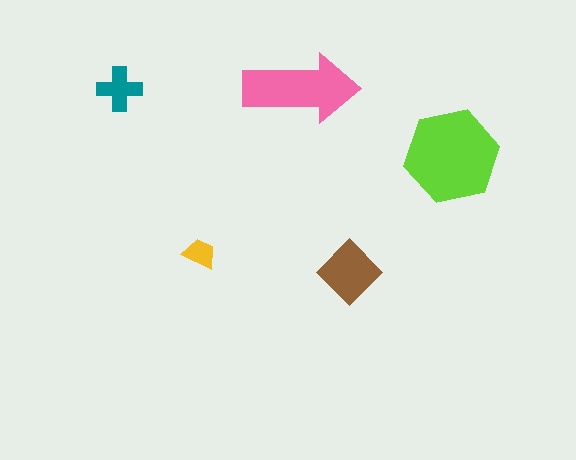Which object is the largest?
The lime hexagon.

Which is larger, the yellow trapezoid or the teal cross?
The teal cross.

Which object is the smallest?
The yellow trapezoid.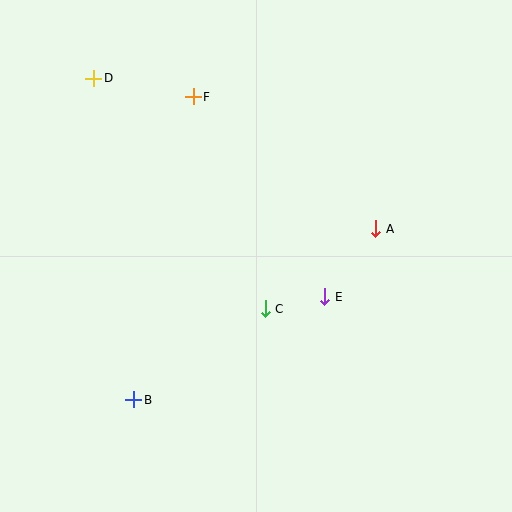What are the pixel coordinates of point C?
Point C is at (265, 309).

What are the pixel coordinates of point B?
Point B is at (134, 400).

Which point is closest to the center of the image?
Point C at (265, 309) is closest to the center.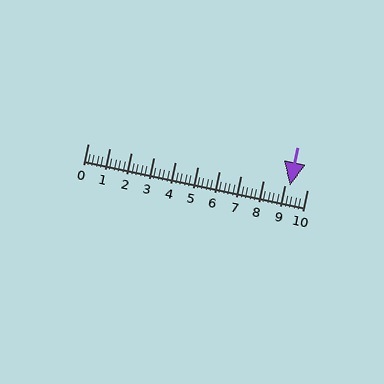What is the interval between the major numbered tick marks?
The major tick marks are spaced 1 units apart.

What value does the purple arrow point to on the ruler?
The purple arrow points to approximately 9.2.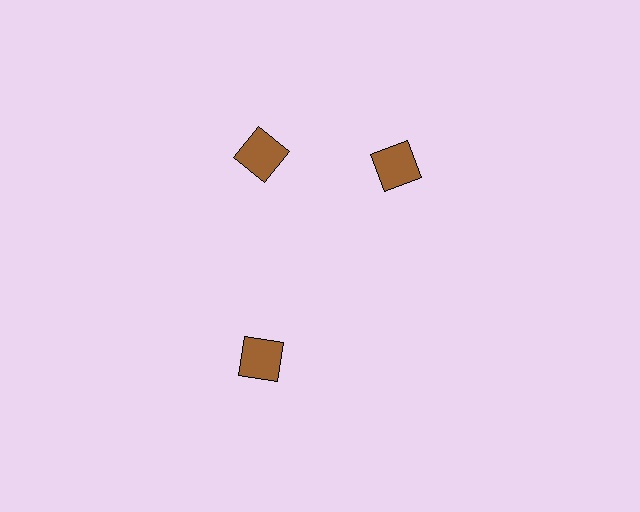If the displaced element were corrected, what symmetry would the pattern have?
It would have 3-fold rotational symmetry — the pattern would map onto itself every 120 degrees.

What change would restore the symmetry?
The symmetry would be restored by rotating it back into even spacing with its neighbors so that all 3 squares sit at equal angles and equal distance from the center.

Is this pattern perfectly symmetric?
No. The 3 brown squares are arranged in a ring, but one element near the 3 o'clock position is rotated out of alignment along the ring, breaking the 3-fold rotational symmetry.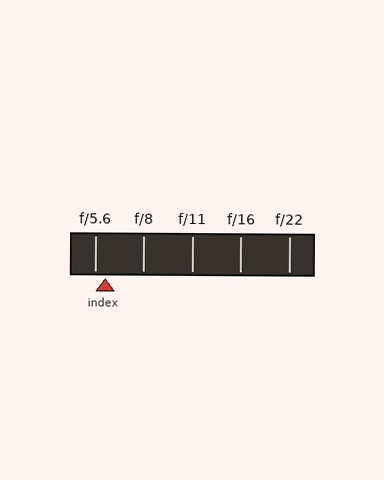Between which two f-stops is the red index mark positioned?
The index mark is between f/5.6 and f/8.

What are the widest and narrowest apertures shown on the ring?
The widest aperture shown is f/5.6 and the narrowest is f/22.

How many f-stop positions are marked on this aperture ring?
There are 5 f-stop positions marked.